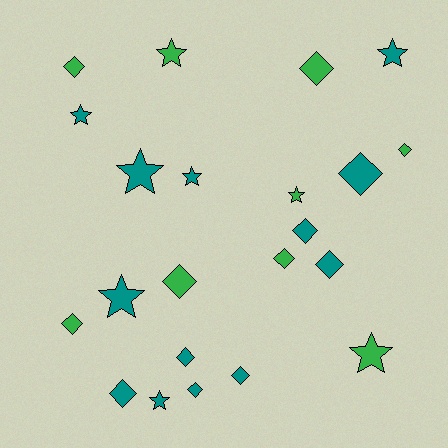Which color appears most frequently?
Teal, with 13 objects.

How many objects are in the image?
There are 22 objects.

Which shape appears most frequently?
Diamond, with 13 objects.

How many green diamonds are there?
There are 6 green diamonds.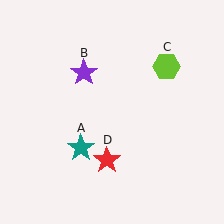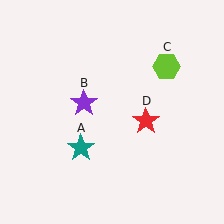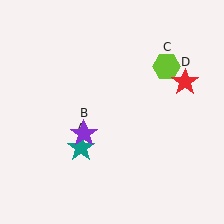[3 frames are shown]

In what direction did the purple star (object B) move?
The purple star (object B) moved down.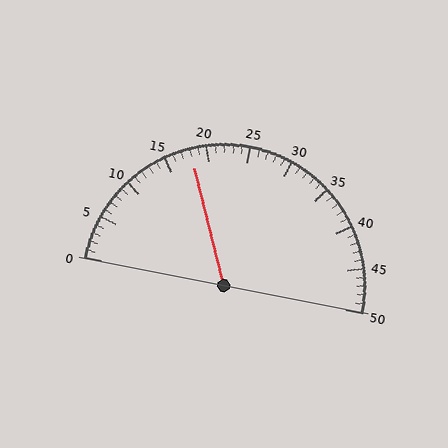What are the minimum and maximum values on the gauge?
The gauge ranges from 0 to 50.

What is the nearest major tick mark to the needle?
The nearest major tick mark is 20.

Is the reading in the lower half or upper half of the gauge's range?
The reading is in the lower half of the range (0 to 50).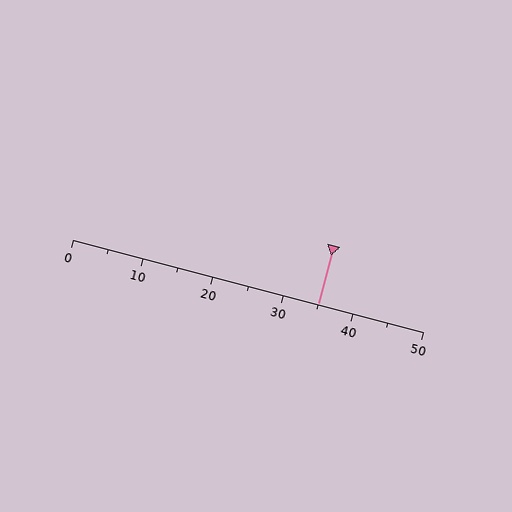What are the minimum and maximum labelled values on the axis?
The axis runs from 0 to 50.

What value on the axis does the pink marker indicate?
The marker indicates approximately 35.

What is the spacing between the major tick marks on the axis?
The major ticks are spaced 10 apart.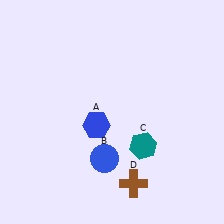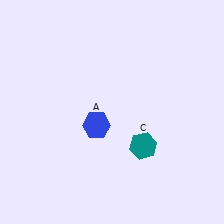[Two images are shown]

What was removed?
The brown cross (D), the blue circle (B) were removed in Image 2.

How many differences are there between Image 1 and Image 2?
There are 2 differences between the two images.